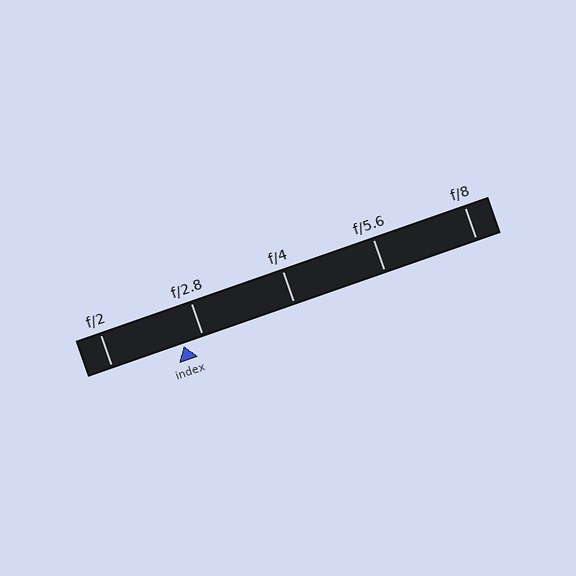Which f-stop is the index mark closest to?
The index mark is closest to f/2.8.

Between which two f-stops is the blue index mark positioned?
The index mark is between f/2 and f/2.8.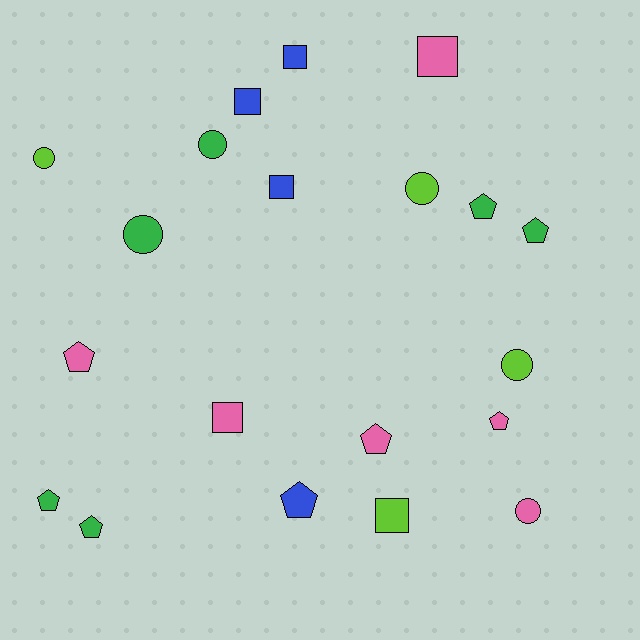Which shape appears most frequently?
Pentagon, with 8 objects.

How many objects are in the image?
There are 20 objects.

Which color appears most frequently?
Green, with 6 objects.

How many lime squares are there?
There is 1 lime square.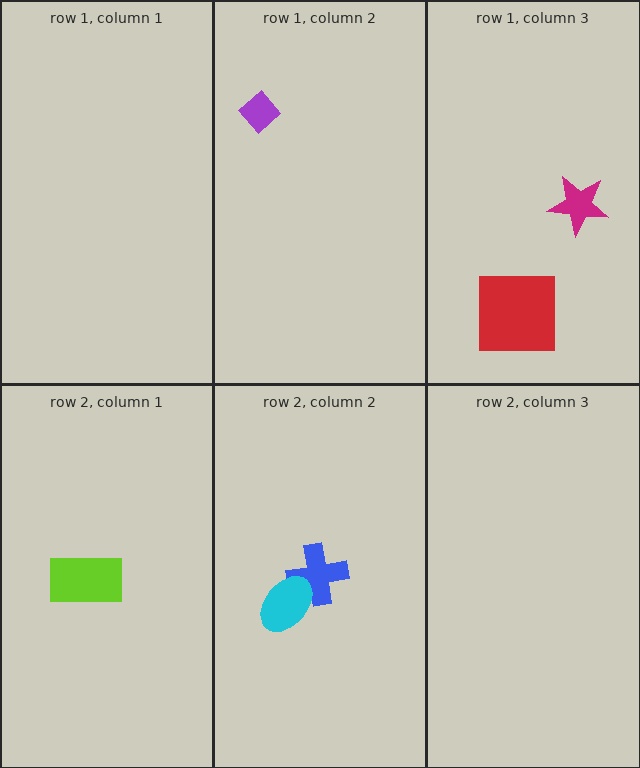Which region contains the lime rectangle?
The row 2, column 1 region.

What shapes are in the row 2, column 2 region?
The blue cross, the cyan ellipse.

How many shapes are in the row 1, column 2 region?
1.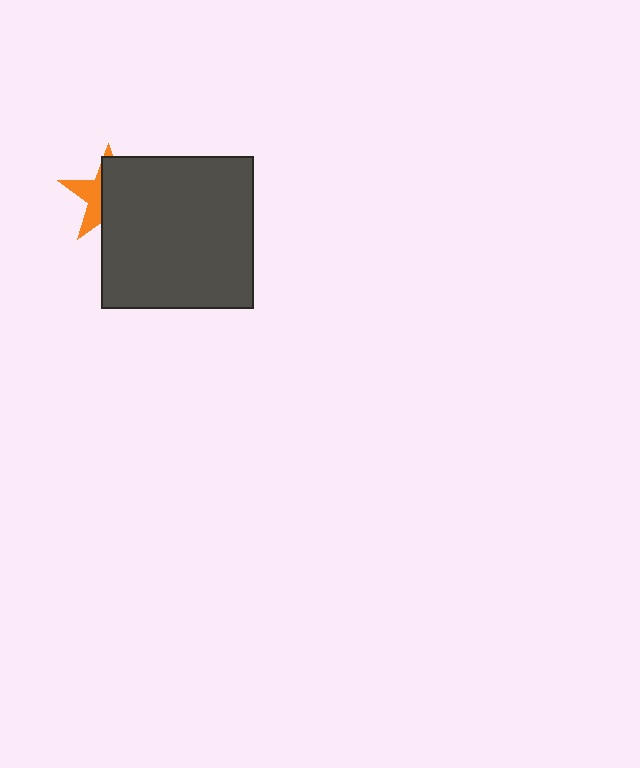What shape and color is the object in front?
The object in front is a dark gray square.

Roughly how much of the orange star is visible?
A small part of it is visible (roughly 38%).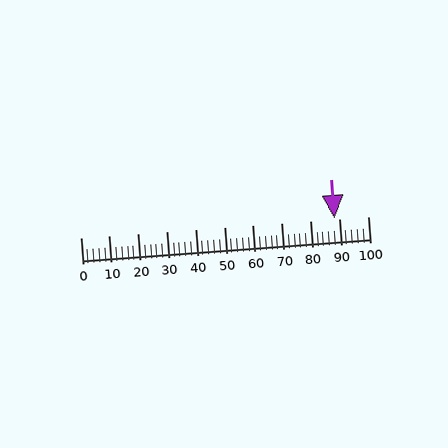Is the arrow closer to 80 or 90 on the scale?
The arrow is closer to 90.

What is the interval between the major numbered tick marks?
The major tick marks are spaced 10 units apart.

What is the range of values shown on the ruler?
The ruler shows values from 0 to 100.